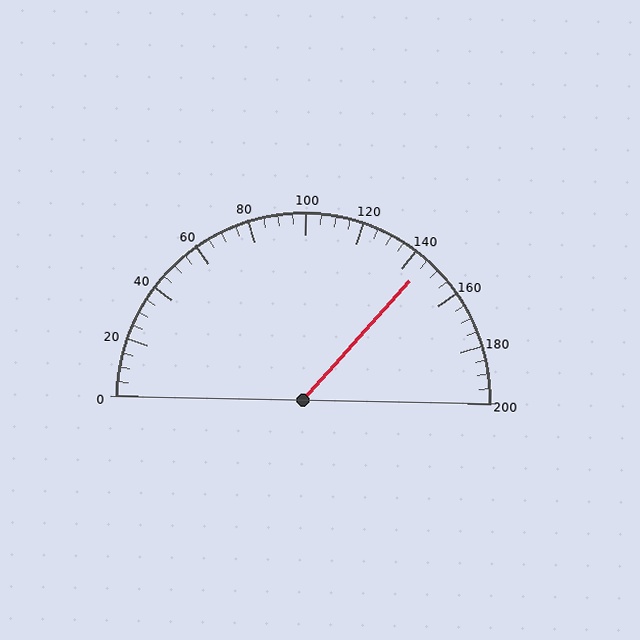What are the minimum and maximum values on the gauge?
The gauge ranges from 0 to 200.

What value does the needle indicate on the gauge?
The needle indicates approximately 145.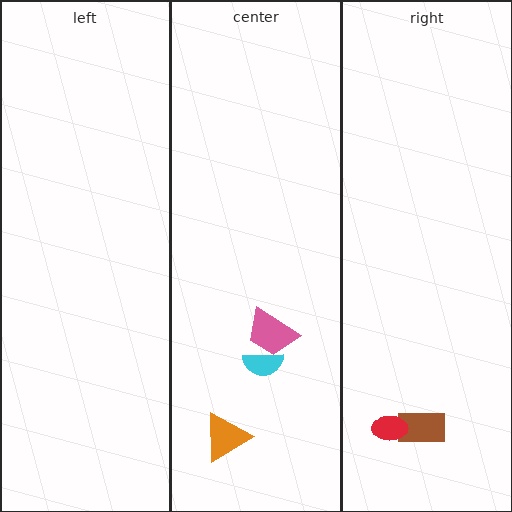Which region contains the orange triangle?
The center region.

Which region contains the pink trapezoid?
The center region.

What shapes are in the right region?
The brown rectangle, the red ellipse.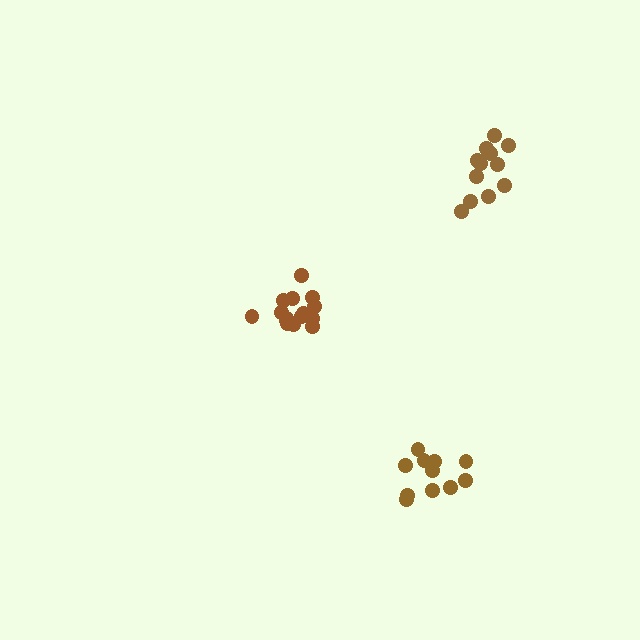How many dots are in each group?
Group 1: 12 dots, Group 2: 15 dots, Group 3: 11 dots (38 total).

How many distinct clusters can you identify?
There are 3 distinct clusters.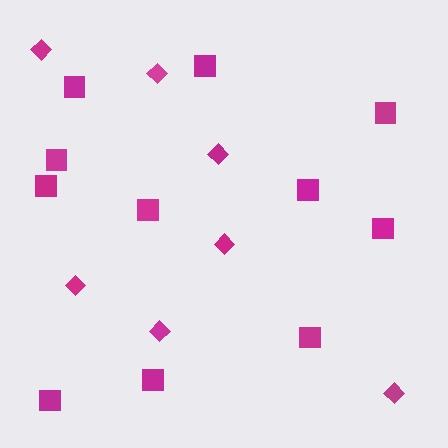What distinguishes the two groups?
There are 2 groups: one group of diamonds (7) and one group of squares (11).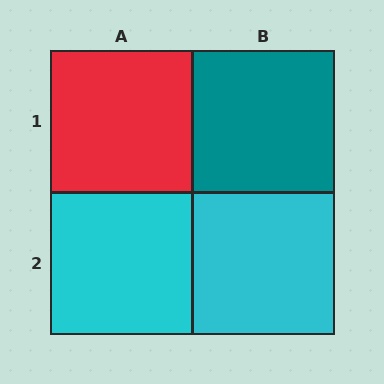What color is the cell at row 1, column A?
Red.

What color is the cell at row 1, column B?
Teal.